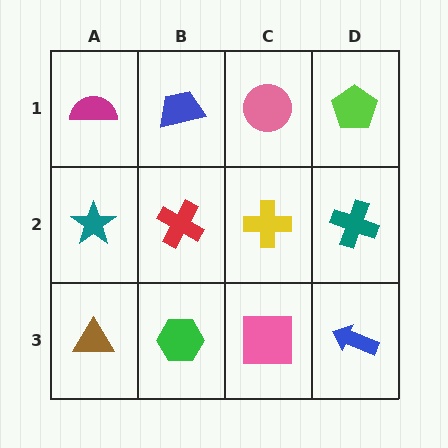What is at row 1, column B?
A blue trapezoid.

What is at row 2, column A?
A teal star.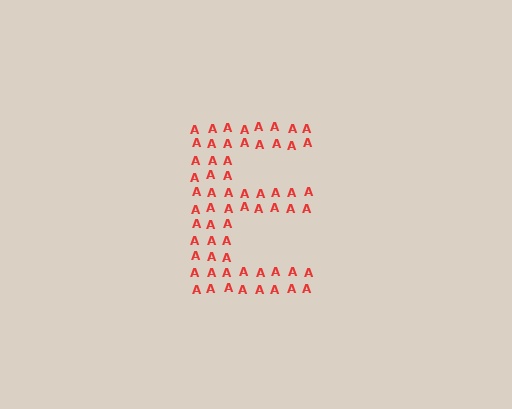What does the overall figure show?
The overall figure shows the letter E.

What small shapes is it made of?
It is made of small letter A's.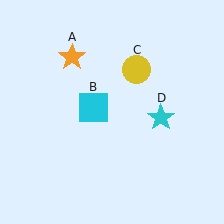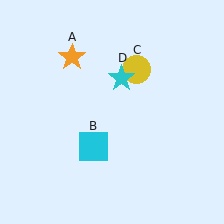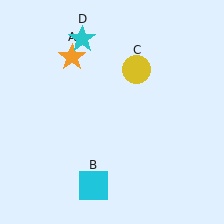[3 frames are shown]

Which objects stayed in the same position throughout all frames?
Orange star (object A) and yellow circle (object C) remained stationary.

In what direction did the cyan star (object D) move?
The cyan star (object D) moved up and to the left.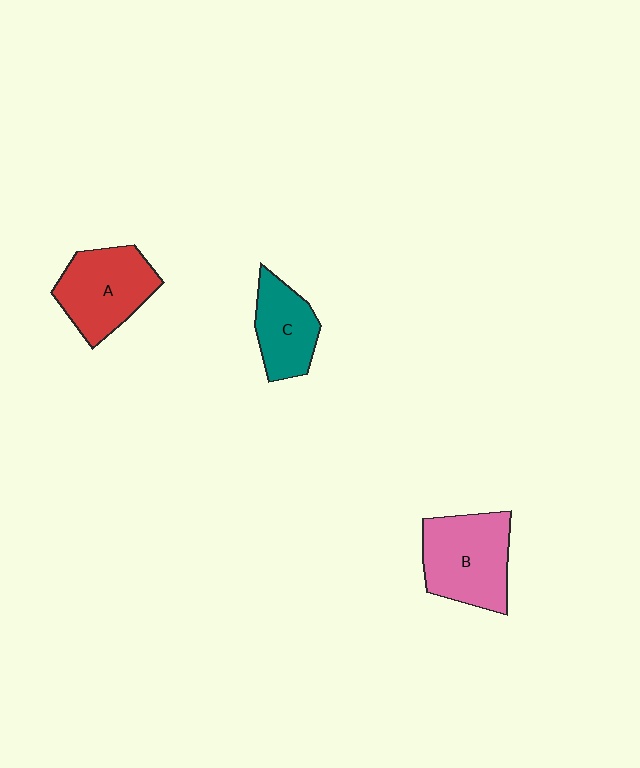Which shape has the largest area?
Shape B (pink).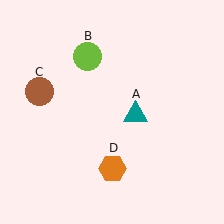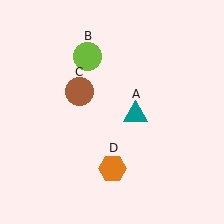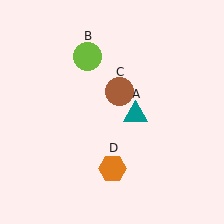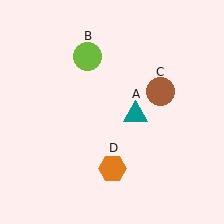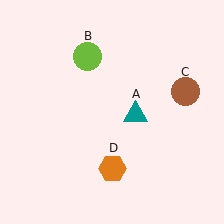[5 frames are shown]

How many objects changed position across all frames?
1 object changed position: brown circle (object C).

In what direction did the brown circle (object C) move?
The brown circle (object C) moved right.